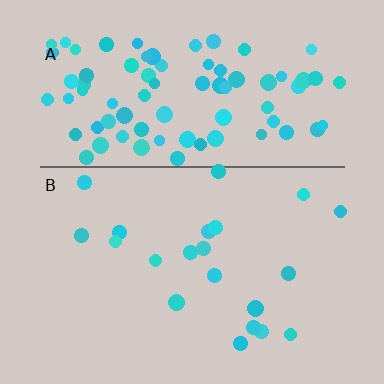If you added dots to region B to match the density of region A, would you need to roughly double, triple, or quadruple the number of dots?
Approximately quadruple.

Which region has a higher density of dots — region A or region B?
A (the top).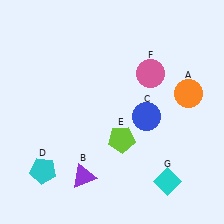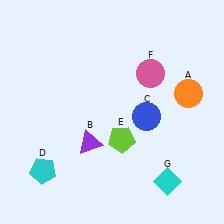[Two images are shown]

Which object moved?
The purple triangle (B) moved up.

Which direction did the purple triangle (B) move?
The purple triangle (B) moved up.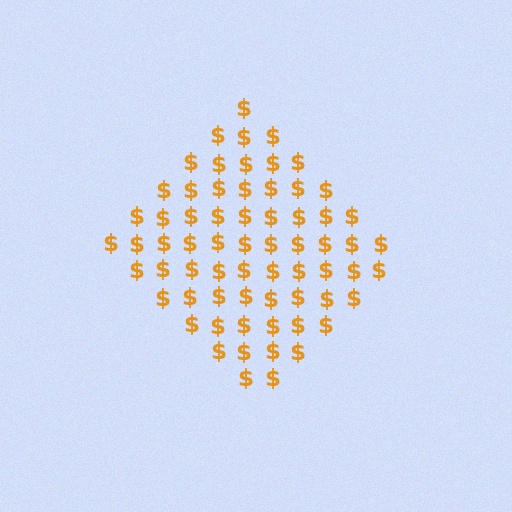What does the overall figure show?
The overall figure shows a diamond.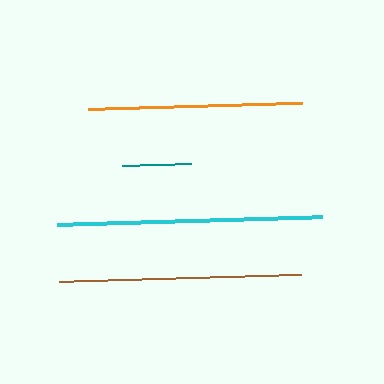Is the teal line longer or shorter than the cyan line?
The cyan line is longer than the teal line.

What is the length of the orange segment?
The orange segment is approximately 215 pixels long.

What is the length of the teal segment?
The teal segment is approximately 69 pixels long.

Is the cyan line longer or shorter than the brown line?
The cyan line is longer than the brown line.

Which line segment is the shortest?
The teal line is the shortest at approximately 69 pixels.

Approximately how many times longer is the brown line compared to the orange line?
The brown line is approximately 1.1 times the length of the orange line.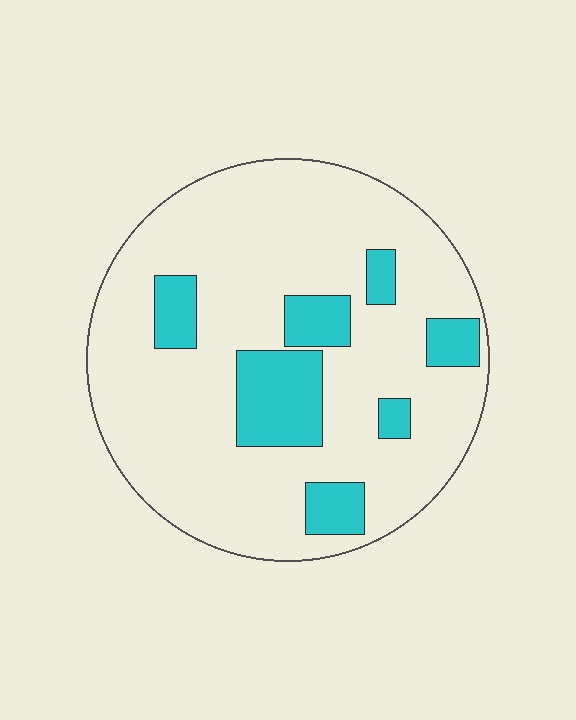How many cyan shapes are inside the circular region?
7.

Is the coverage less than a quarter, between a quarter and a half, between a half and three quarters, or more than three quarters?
Less than a quarter.